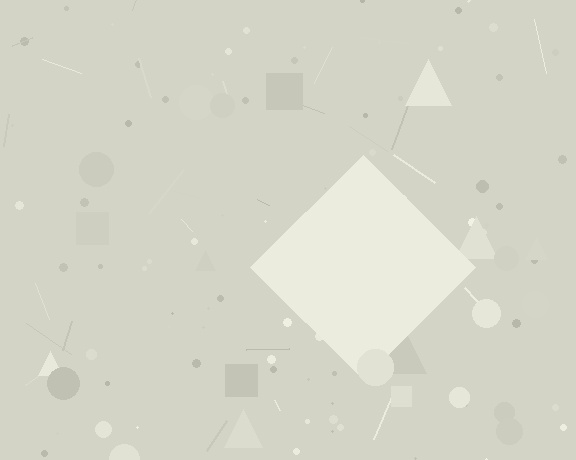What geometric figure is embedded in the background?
A diamond is embedded in the background.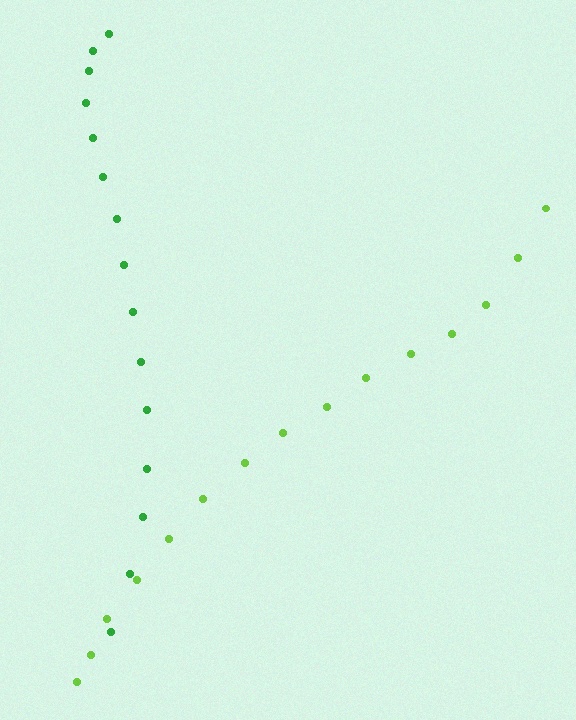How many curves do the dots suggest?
There are 2 distinct paths.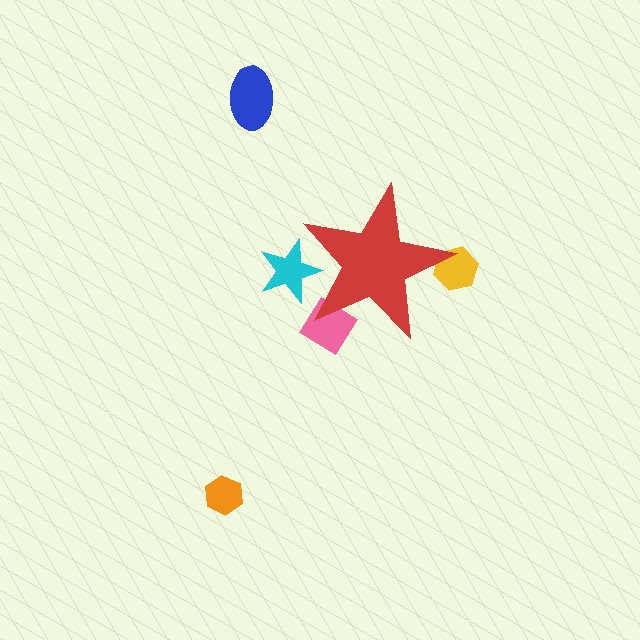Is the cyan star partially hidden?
Yes, the cyan star is partially hidden behind the red star.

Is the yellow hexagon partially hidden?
Yes, the yellow hexagon is partially hidden behind the red star.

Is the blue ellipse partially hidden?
No, the blue ellipse is fully visible.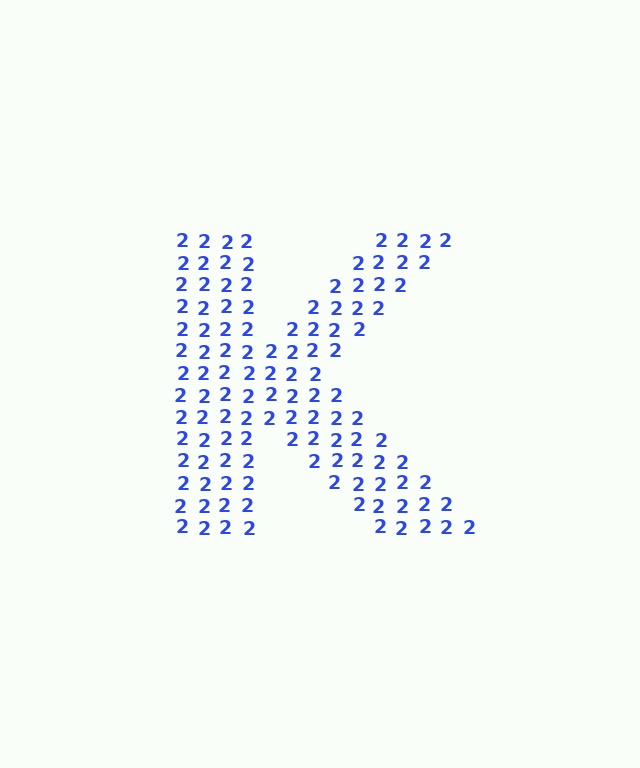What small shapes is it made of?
It is made of small digit 2's.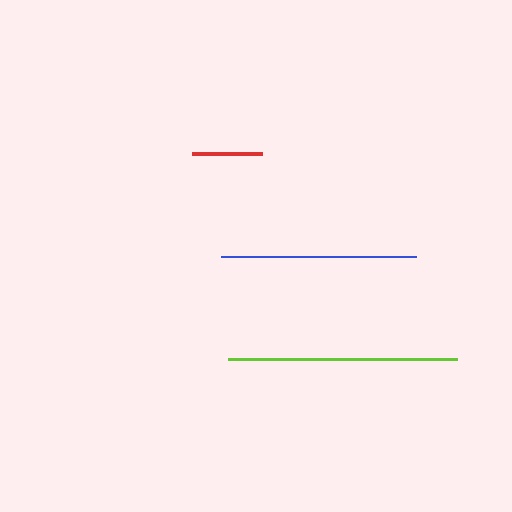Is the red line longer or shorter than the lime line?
The lime line is longer than the red line.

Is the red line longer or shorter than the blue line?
The blue line is longer than the red line.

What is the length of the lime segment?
The lime segment is approximately 229 pixels long.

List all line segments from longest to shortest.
From longest to shortest: lime, blue, red.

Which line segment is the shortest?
The red line is the shortest at approximately 70 pixels.